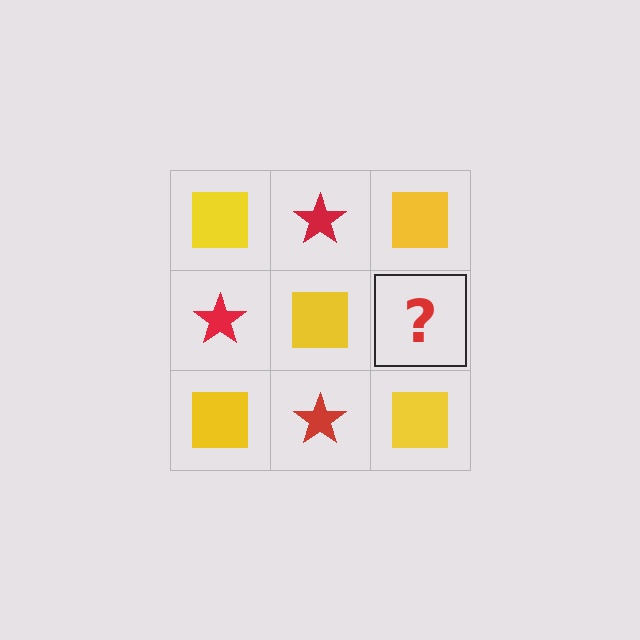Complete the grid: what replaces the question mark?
The question mark should be replaced with a red star.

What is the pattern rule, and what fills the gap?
The rule is that it alternates yellow square and red star in a checkerboard pattern. The gap should be filled with a red star.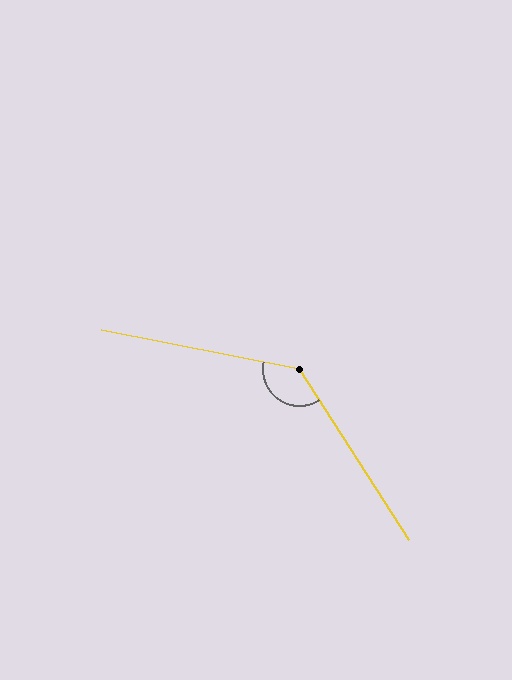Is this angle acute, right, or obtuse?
It is obtuse.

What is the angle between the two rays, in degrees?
Approximately 134 degrees.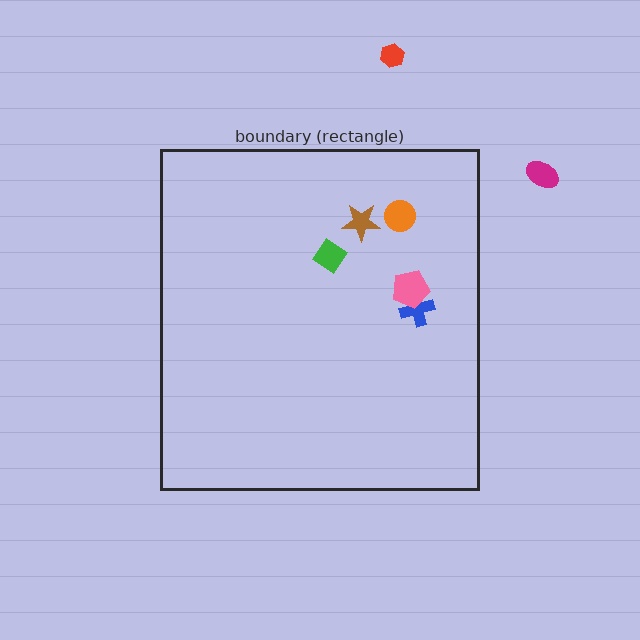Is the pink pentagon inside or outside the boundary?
Inside.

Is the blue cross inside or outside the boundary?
Inside.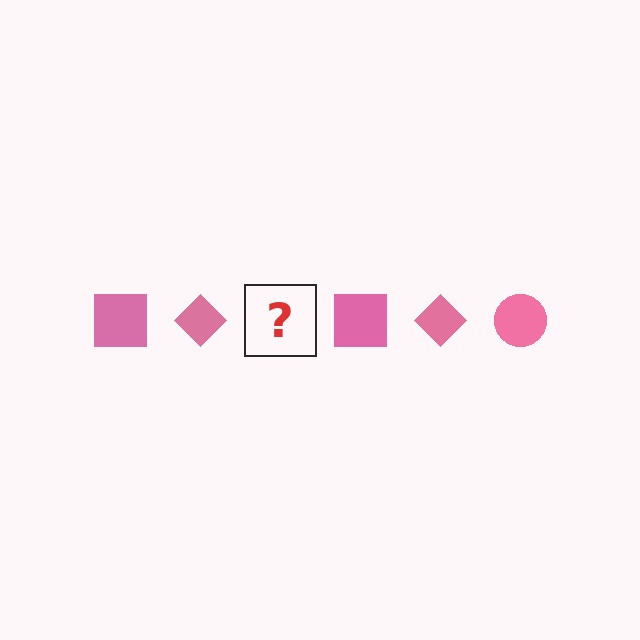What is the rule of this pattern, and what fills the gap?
The rule is that the pattern cycles through square, diamond, circle shapes in pink. The gap should be filled with a pink circle.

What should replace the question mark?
The question mark should be replaced with a pink circle.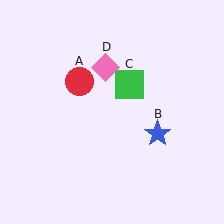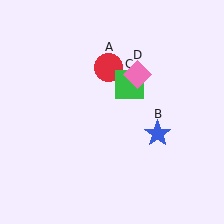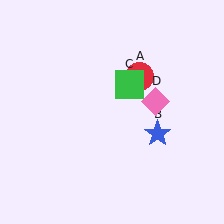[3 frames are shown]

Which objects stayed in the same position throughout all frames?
Blue star (object B) and green square (object C) remained stationary.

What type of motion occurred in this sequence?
The red circle (object A), pink diamond (object D) rotated clockwise around the center of the scene.